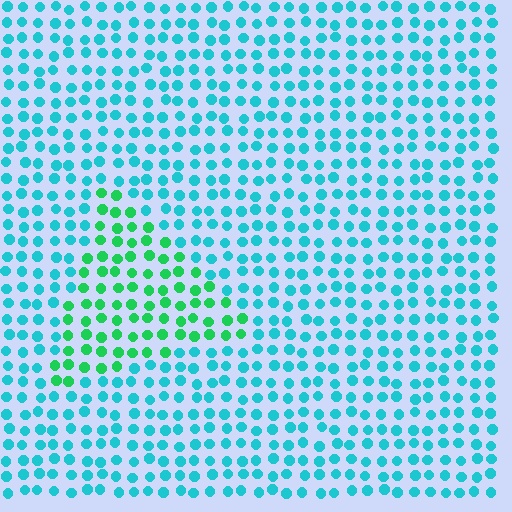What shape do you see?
I see a triangle.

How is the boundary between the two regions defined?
The boundary is defined purely by a slight shift in hue (about 44 degrees). Spacing, size, and orientation are identical on both sides.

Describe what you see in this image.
The image is filled with small cyan elements in a uniform arrangement. A triangle-shaped region is visible where the elements are tinted to a slightly different hue, forming a subtle color boundary.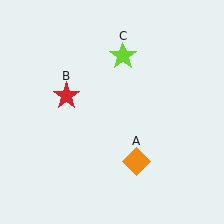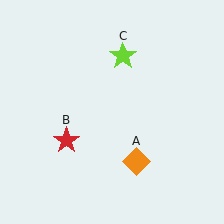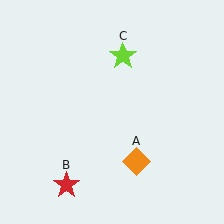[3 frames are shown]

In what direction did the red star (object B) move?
The red star (object B) moved down.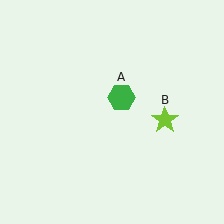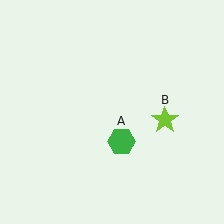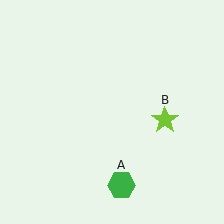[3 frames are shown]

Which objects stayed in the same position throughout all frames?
Lime star (object B) remained stationary.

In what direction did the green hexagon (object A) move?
The green hexagon (object A) moved down.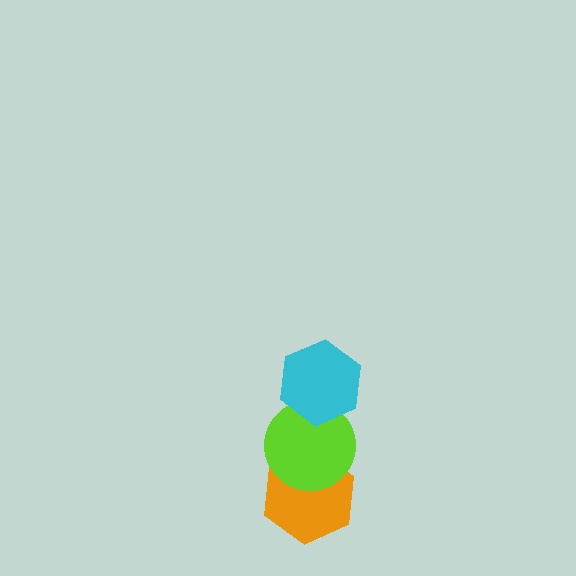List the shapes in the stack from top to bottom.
From top to bottom: the cyan hexagon, the lime circle, the orange hexagon.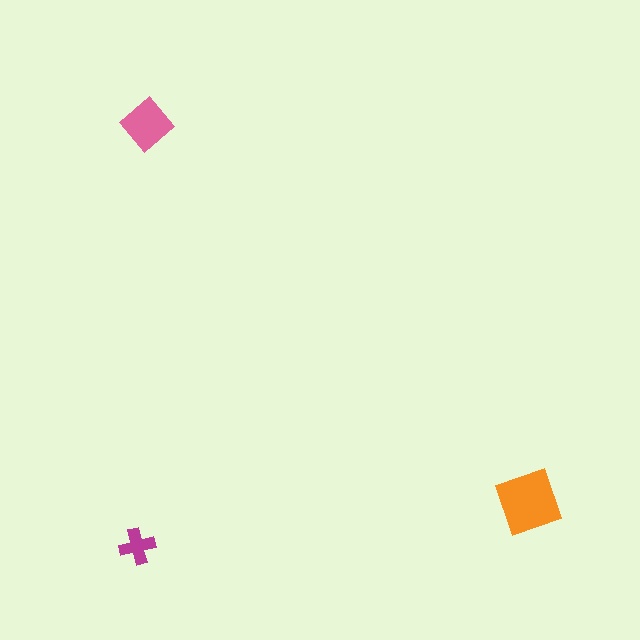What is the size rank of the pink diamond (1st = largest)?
2nd.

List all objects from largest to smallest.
The orange square, the pink diamond, the magenta cross.